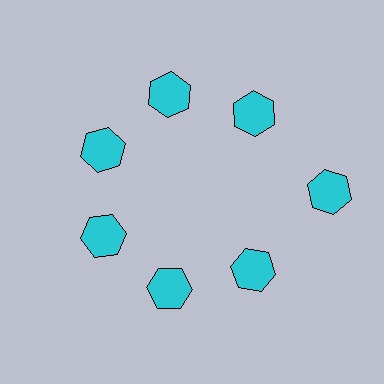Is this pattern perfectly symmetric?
No. The 7 cyan hexagons are arranged in a ring, but one element near the 3 o'clock position is pushed outward from the center, breaking the 7-fold rotational symmetry.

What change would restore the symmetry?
The symmetry would be restored by moving it inward, back onto the ring so that all 7 hexagons sit at equal angles and equal distance from the center.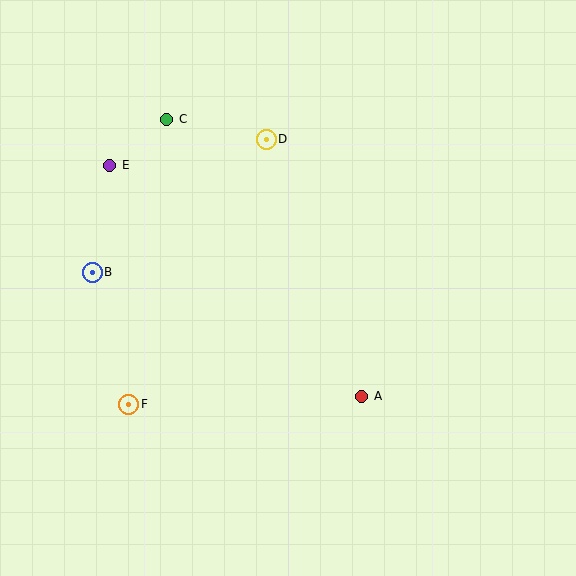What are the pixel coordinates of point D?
Point D is at (266, 139).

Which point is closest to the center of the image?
Point A at (362, 396) is closest to the center.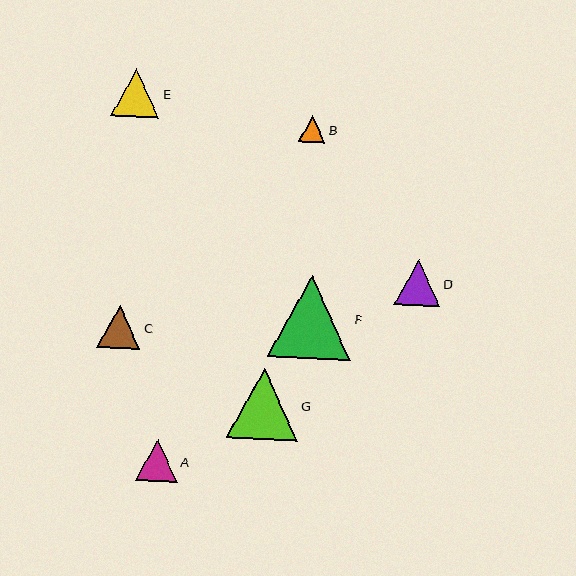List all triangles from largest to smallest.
From largest to smallest: F, G, E, D, C, A, B.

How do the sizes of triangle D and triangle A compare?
Triangle D and triangle A are approximately the same size.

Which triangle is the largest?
Triangle F is the largest with a size of approximately 83 pixels.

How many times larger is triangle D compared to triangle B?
Triangle D is approximately 1.7 times the size of triangle B.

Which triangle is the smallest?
Triangle B is the smallest with a size of approximately 26 pixels.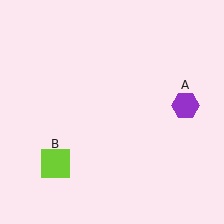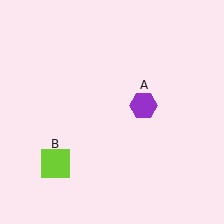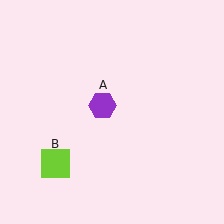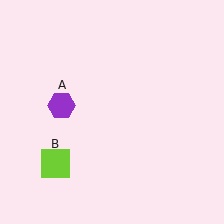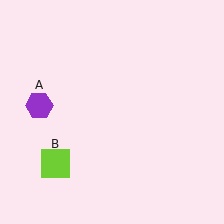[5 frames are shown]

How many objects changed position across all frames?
1 object changed position: purple hexagon (object A).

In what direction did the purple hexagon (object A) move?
The purple hexagon (object A) moved left.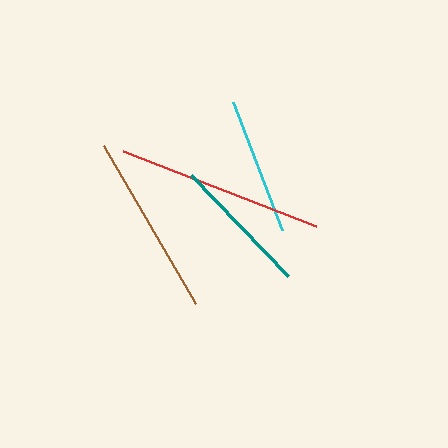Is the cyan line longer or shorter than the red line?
The red line is longer than the cyan line.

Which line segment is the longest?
The red line is the longest at approximately 207 pixels.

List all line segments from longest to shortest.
From longest to shortest: red, brown, teal, cyan.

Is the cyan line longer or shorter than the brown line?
The brown line is longer than the cyan line.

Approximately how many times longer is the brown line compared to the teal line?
The brown line is approximately 1.3 times the length of the teal line.